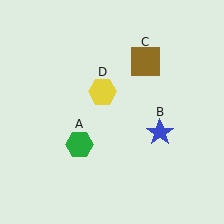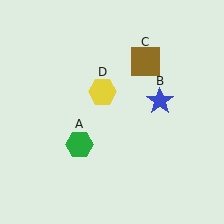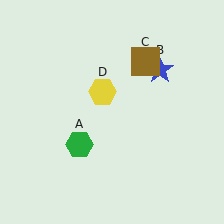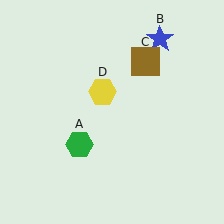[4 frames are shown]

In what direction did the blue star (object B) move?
The blue star (object B) moved up.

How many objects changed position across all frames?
1 object changed position: blue star (object B).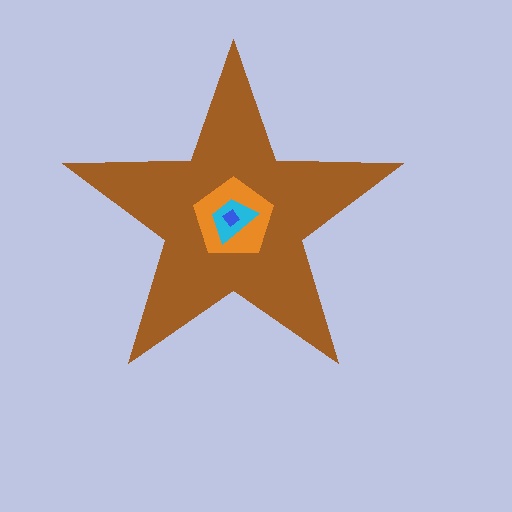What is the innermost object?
The blue diamond.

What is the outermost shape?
The brown star.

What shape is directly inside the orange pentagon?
The cyan trapezoid.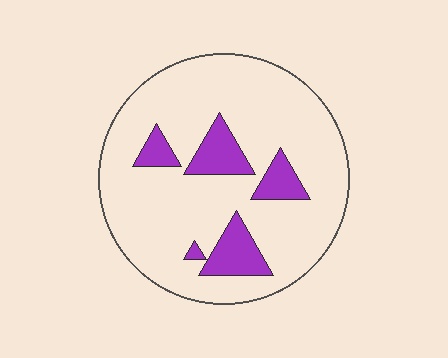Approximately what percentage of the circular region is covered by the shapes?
Approximately 15%.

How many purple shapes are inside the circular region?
5.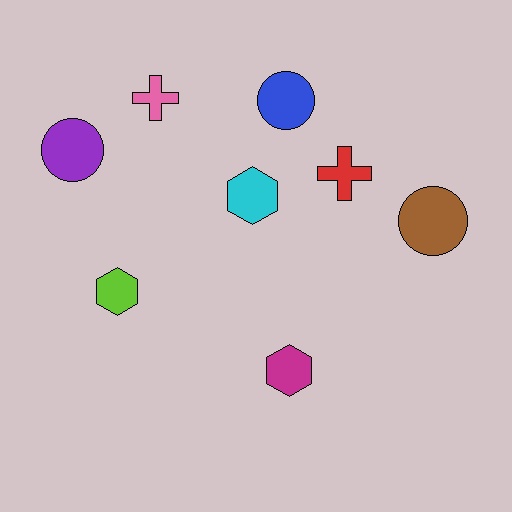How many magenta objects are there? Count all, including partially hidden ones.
There is 1 magenta object.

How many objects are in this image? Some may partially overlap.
There are 8 objects.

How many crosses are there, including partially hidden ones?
There are 2 crosses.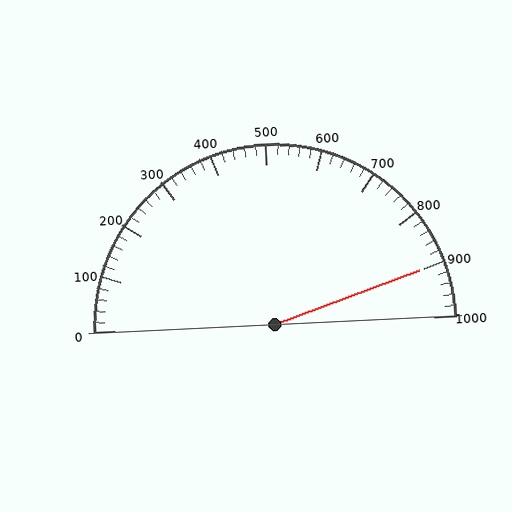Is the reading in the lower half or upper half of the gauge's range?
The reading is in the upper half of the range (0 to 1000).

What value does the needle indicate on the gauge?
The needle indicates approximately 900.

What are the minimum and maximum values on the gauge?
The gauge ranges from 0 to 1000.